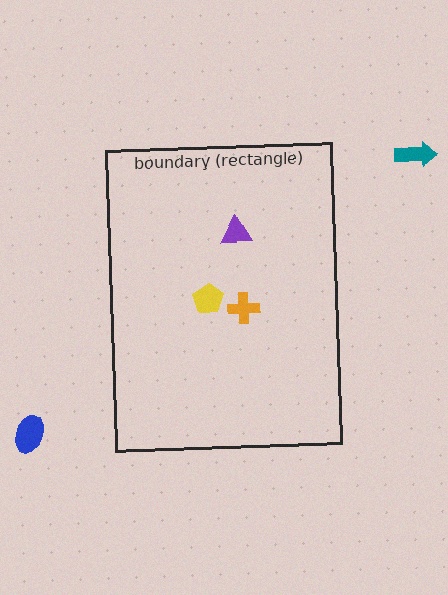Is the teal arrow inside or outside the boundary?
Outside.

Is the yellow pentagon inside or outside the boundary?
Inside.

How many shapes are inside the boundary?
3 inside, 2 outside.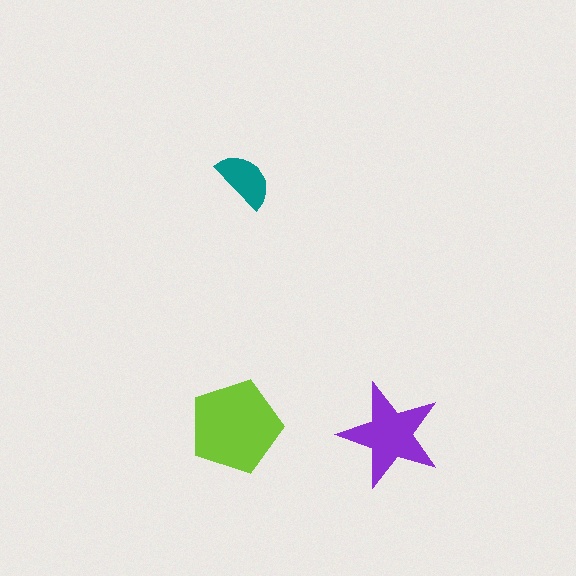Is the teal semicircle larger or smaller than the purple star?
Smaller.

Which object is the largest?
The lime pentagon.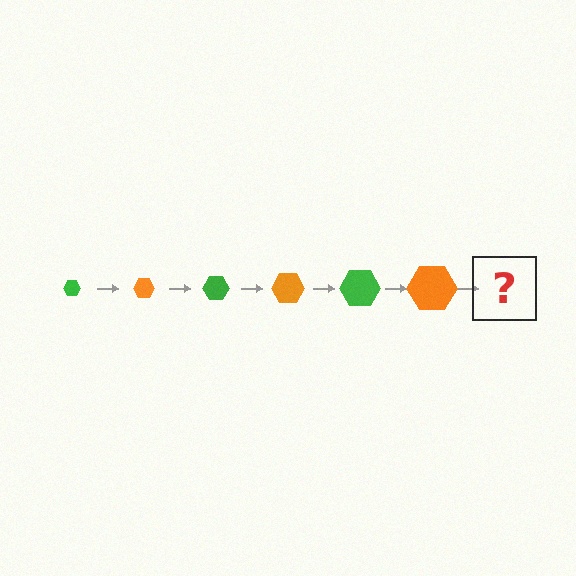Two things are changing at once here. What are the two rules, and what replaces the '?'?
The two rules are that the hexagon grows larger each step and the color cycles through green and orange. The '?' should be a green hexagon, larger than the previous one.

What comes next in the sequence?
The next element should be a green hexagon, larger than the previous one.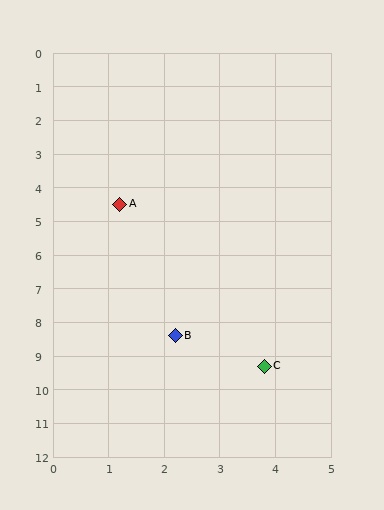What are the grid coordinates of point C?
Point C is at approximately (3.8, 9.3).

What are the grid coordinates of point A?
Point A is at approximately (1.2, 4.5).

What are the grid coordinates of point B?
Point B is at approximately (2.2, 8.4).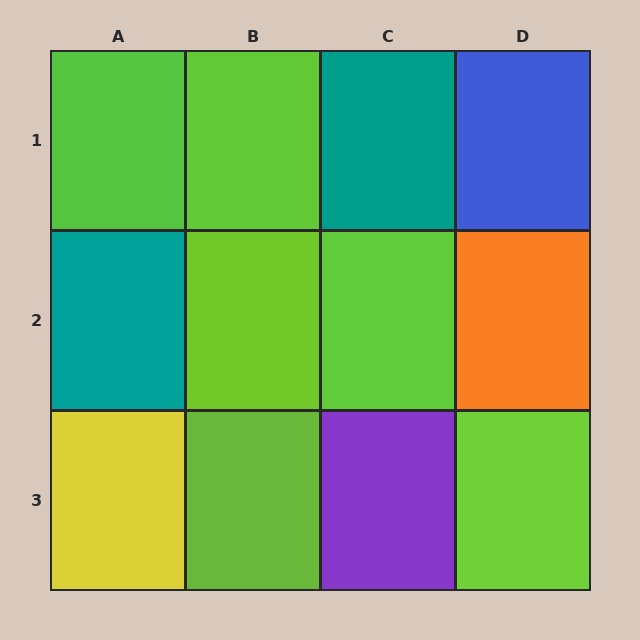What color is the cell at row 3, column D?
Lime.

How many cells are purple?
1 cell is purple.